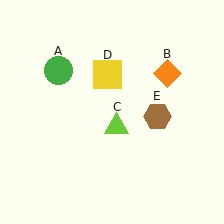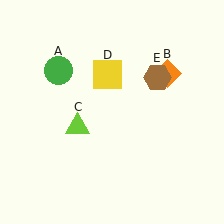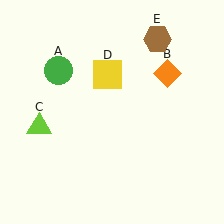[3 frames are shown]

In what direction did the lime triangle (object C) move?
The lime triangle (object C) moved left.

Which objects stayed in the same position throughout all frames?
Green circle (object A) and orange diamond (object B) and yellow square (object D) remained stationary.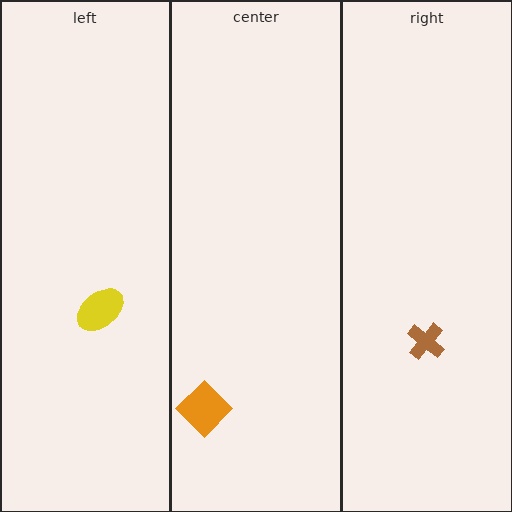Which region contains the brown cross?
The right region.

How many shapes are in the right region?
1.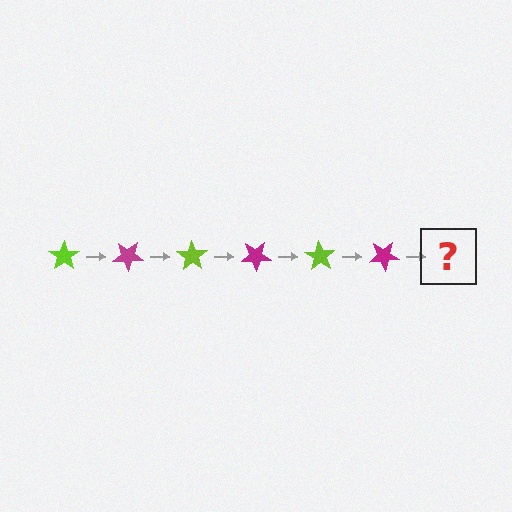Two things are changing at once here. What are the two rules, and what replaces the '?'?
The two rules are that it rotates 35 degrees each step and the color cycles through lime and magenta. The '?' should be a lime star, rotated 210 degrees from the start.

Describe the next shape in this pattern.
It should be a lime star, rotated 210 degrees from the start.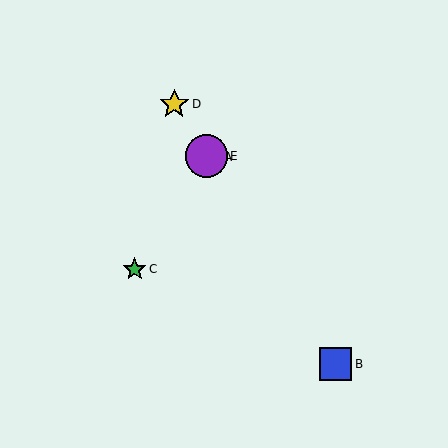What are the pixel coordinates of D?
Object D is at (174, 104).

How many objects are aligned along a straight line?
4 objects (A, B, D, E) are aligned along a straight line.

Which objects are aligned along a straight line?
Objects A, B, D, E are aligned along a straight line.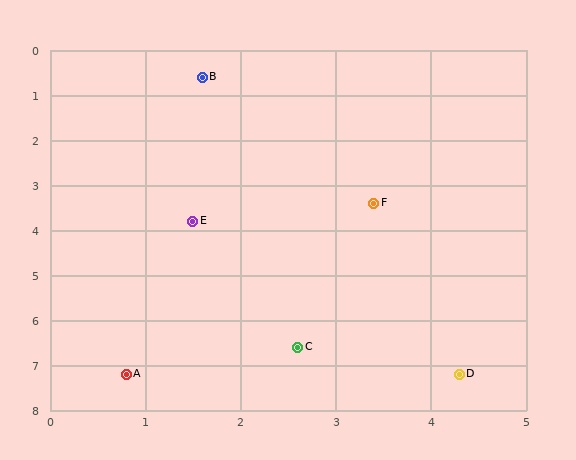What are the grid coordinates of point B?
Point B is at approximately (1.6, 0.6).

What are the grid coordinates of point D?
Point D is at approximately (4.3, 7.2).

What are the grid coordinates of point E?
Point E is at approximately (1.5, 3.8).